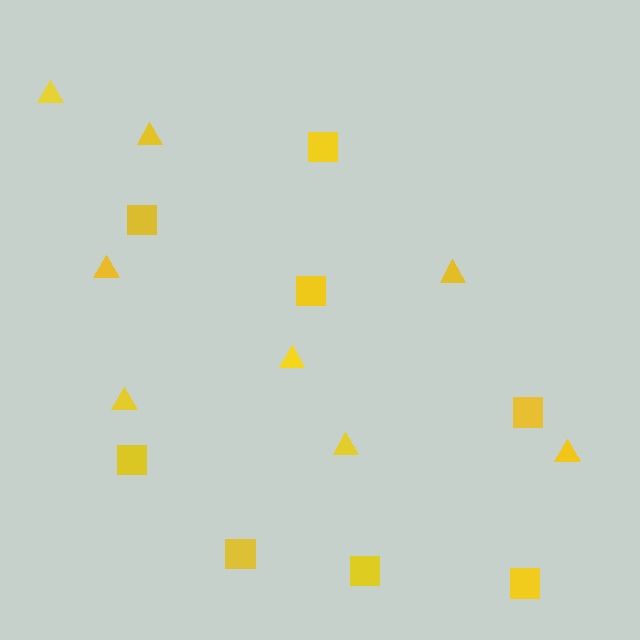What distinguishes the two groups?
There are 2 groups: one group of triangles (8) and one group of squares (8).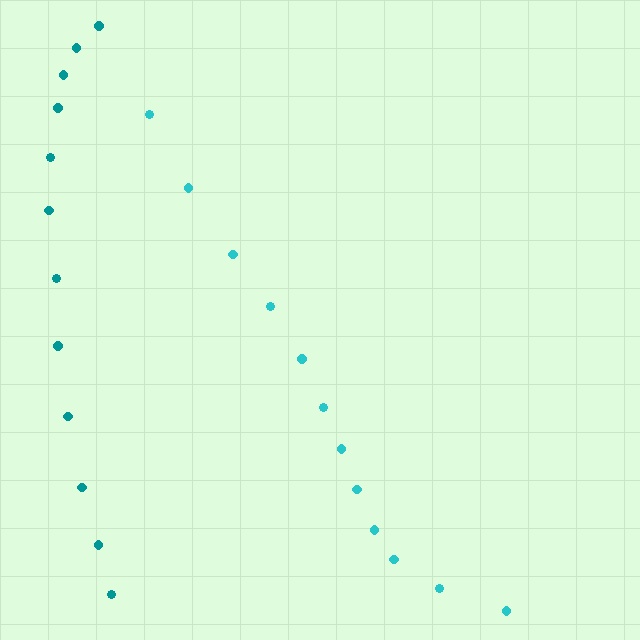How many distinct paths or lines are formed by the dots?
There are 2 distinct paths.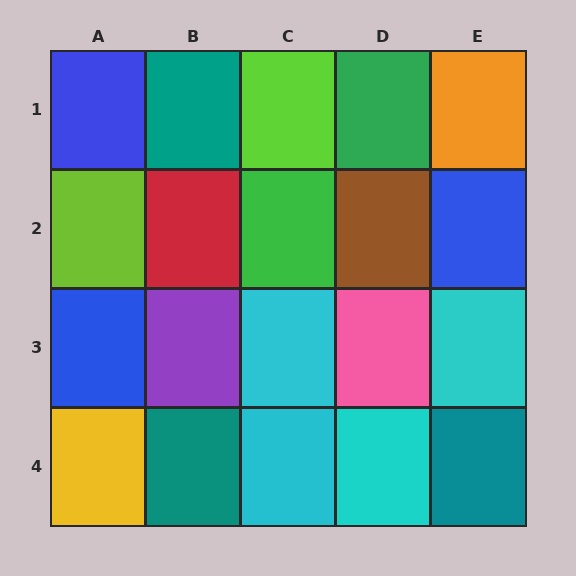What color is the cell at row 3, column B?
Purple.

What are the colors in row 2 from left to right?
Lime, red, green, brown, blue.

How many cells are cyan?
4 cells are cyan.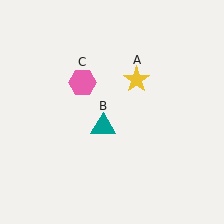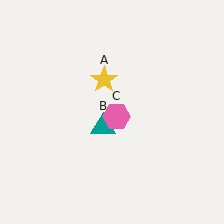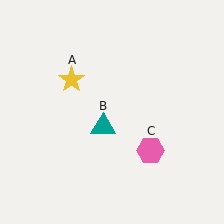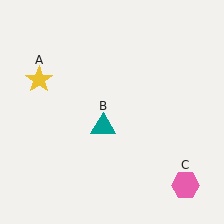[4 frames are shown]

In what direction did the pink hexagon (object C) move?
The pink hexagon (object C) moved down and to the right.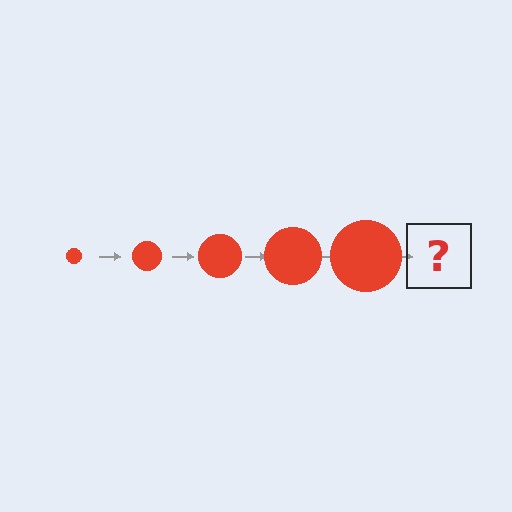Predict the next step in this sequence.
The next step is a red circle, larger than the previous one.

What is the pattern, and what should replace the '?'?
The pattern is that the circle gets progressively larger each step. The '?' should be a red circle, larger than the previous one.